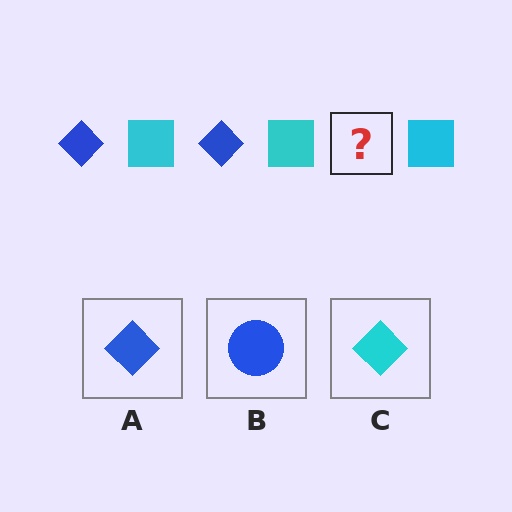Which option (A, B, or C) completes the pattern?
A.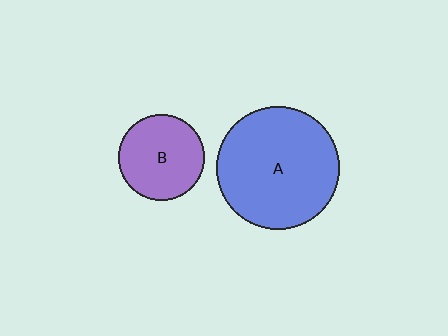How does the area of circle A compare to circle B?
Approximately 2.0 times.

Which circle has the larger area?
Circle A (blue).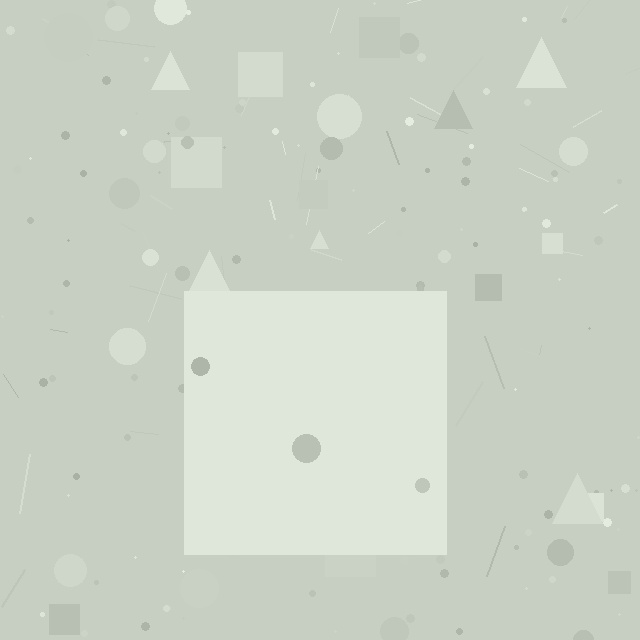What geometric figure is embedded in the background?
A square is embedded in the background.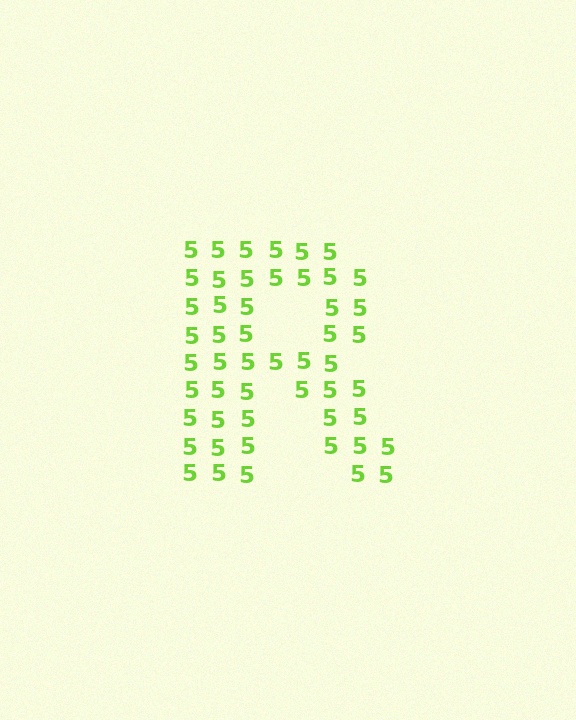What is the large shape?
The large shape is the letter R.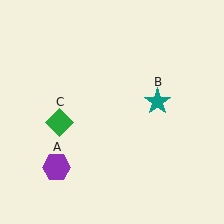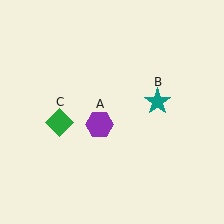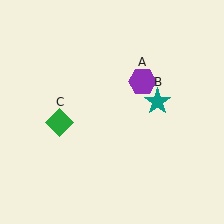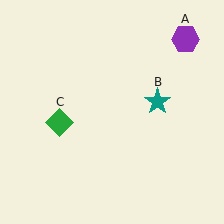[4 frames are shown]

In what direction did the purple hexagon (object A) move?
The purple hexagon (object A) moved up and to the right.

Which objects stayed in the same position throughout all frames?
Teal star (object B) and green diamond (object C) remained stationary.